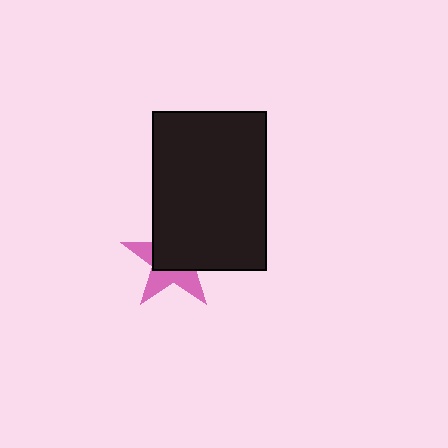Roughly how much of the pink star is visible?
A small part of it is visible (roughly 41%).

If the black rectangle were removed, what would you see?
You would see the complete pink star.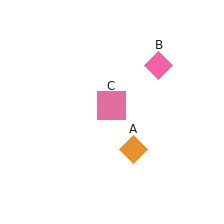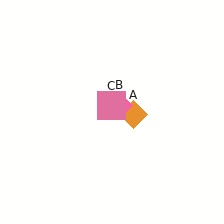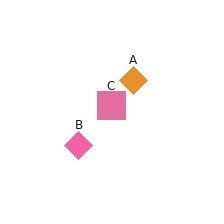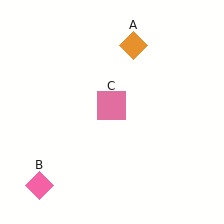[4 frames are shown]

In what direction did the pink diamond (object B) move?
The pink diamond (object B) moved down and to the left.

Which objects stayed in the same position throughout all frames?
Pink square (object C) remained stationary.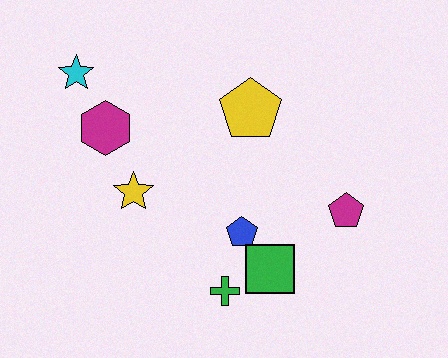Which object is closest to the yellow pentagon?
The blue pentagon is closest to the yellow pentagon.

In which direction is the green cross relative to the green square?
The green cross is to the left of the green square.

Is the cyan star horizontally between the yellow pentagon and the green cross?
No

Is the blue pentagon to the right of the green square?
No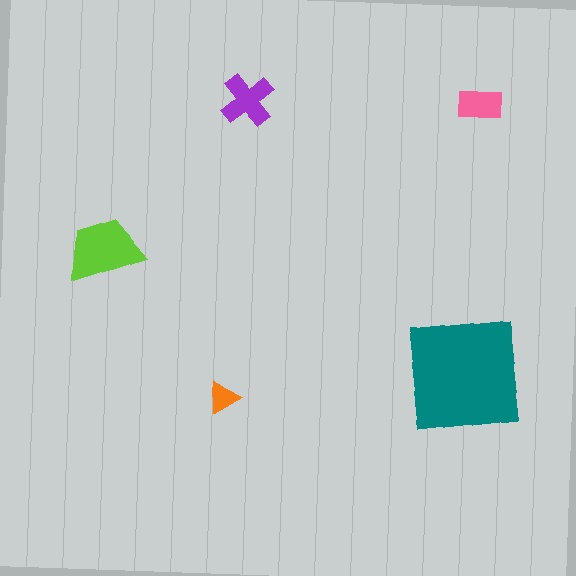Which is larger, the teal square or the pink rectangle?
The teal square.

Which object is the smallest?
The orange triangle.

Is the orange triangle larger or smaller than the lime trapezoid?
Smaller.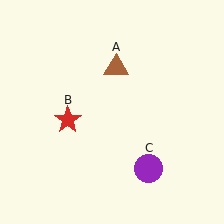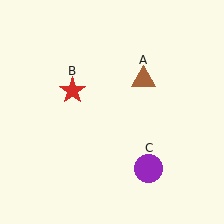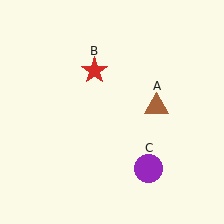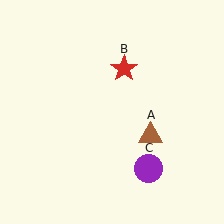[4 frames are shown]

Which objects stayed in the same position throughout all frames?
Purple circle (object C) remained stationary.